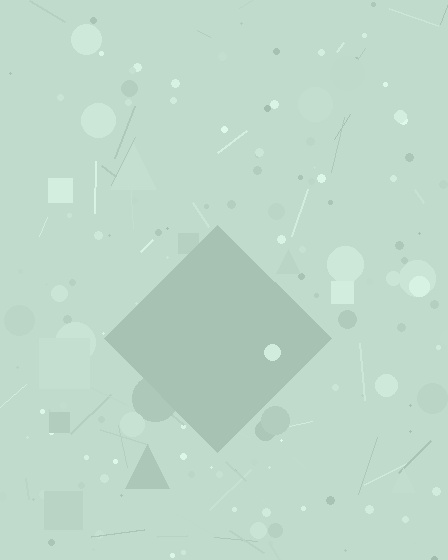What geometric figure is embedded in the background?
A diamond is embedded in the background.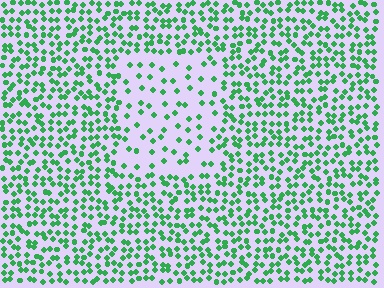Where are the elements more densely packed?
The elements are more densely packed outside the rectangle boundary.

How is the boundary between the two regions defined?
The boundary is defined by a change in element density (approximately 2.4x ratio). All elements are the same color, size, and shape.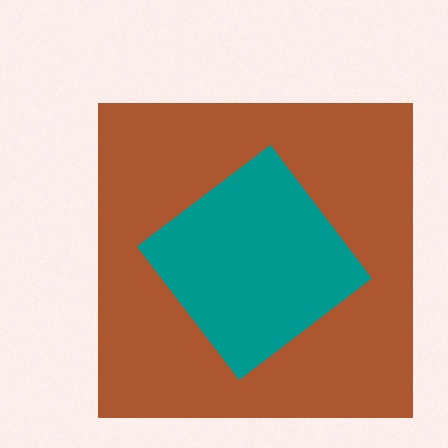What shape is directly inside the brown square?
The teal diamond.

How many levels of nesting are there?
2.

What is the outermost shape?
The brown square.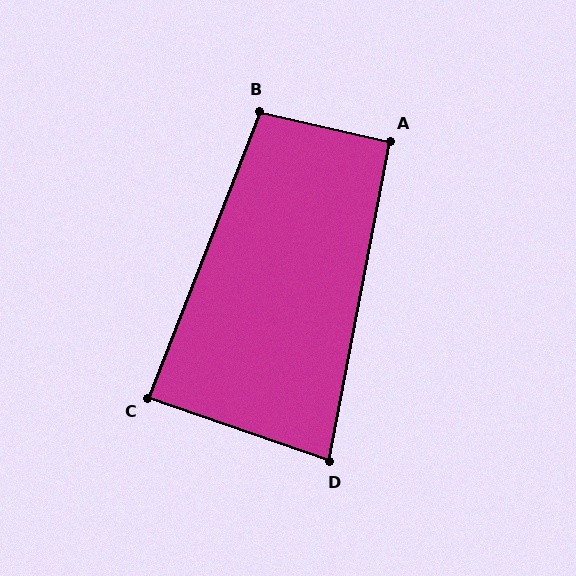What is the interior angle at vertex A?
Approximately 92 degrees (approximately right).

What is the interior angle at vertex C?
Approximately 88 degrees (approximately right).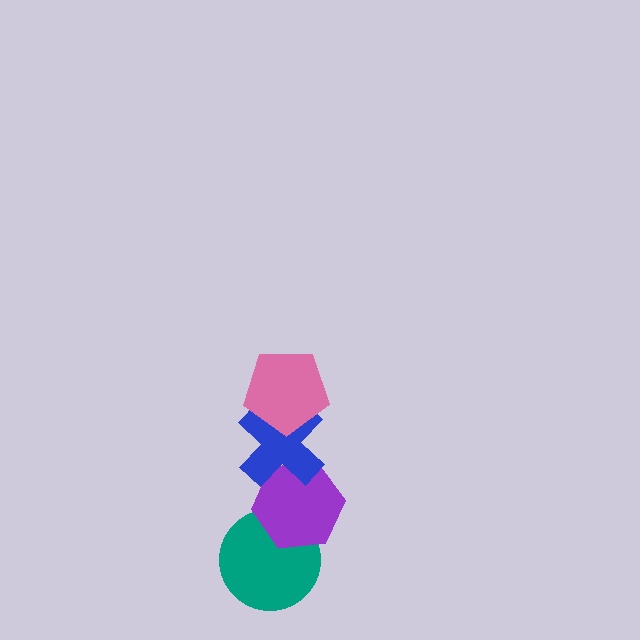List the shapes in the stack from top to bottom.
From top to bottom: the pink pentagon, the blue cross, the purple hexagon, the teal circle.